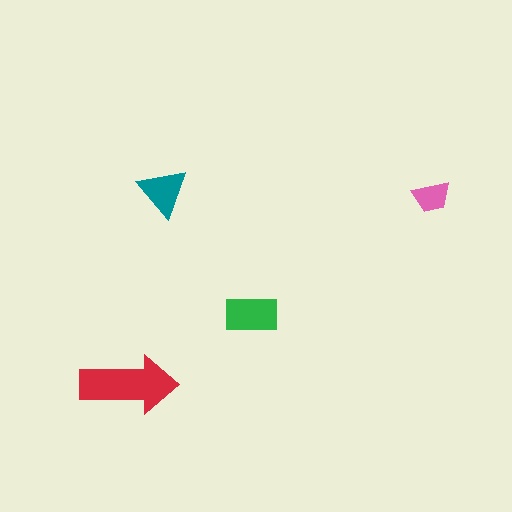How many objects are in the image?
There are 4 objects in the image.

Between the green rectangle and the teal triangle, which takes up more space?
The green rectangle.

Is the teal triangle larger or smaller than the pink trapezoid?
Larger.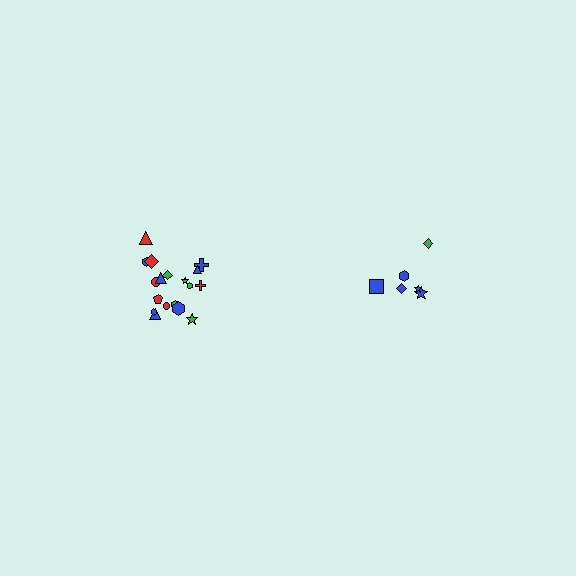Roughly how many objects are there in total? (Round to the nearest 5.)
Roughly 25 objects in total.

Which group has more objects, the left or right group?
The left group.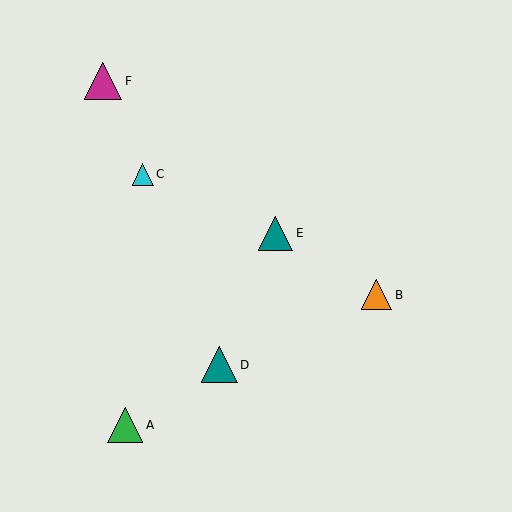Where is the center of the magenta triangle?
The center of the magenta triangle is at (103, 81).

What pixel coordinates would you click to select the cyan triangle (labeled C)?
Click at (143, 174) to select the cyan triangle C.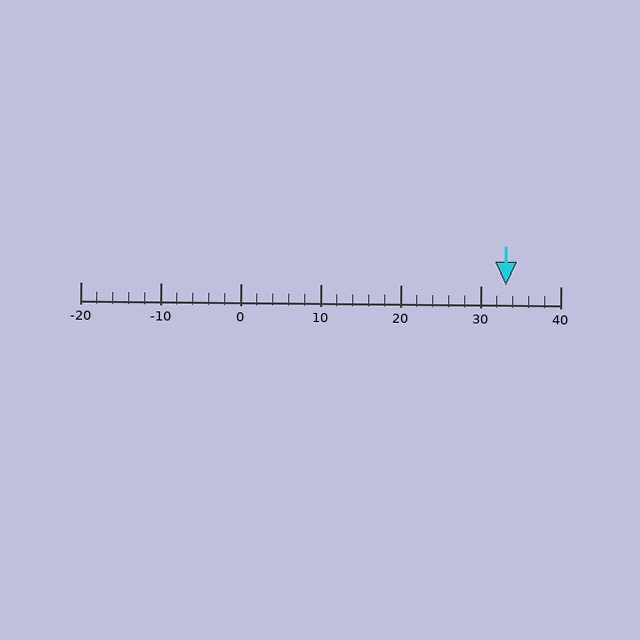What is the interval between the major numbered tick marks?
The major tick marks are spaced 10 units apart.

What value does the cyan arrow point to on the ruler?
The cyan arrow points to approximately 33.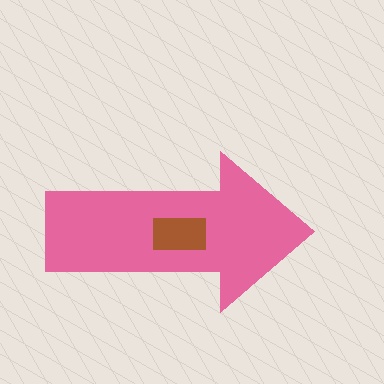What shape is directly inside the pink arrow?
The brown rectangle.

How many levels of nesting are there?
2.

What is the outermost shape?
The pink arrow.